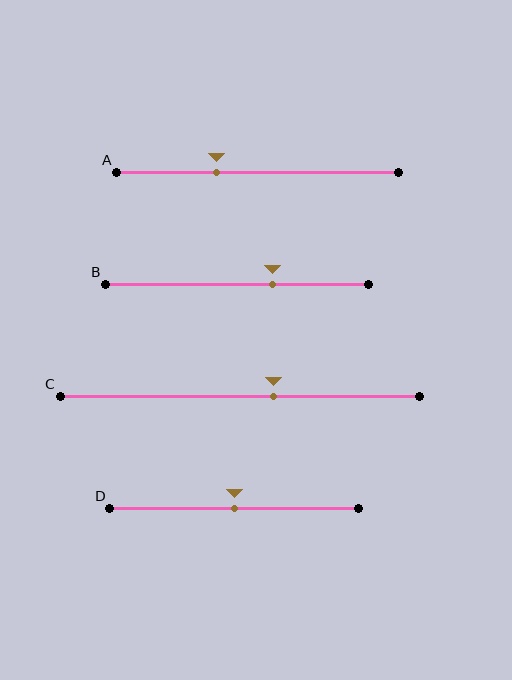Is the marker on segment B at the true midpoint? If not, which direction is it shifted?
No, the marker on segment B is shifted to the right by about 13% of the segment length.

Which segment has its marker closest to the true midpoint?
Segment D has its marker closest to the true midpoint.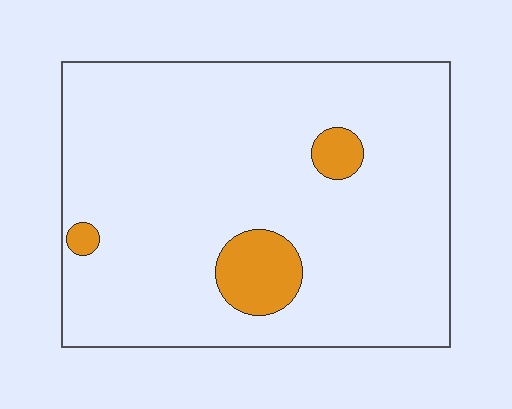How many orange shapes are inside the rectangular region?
3.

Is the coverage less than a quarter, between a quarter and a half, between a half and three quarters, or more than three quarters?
Less than a quarter.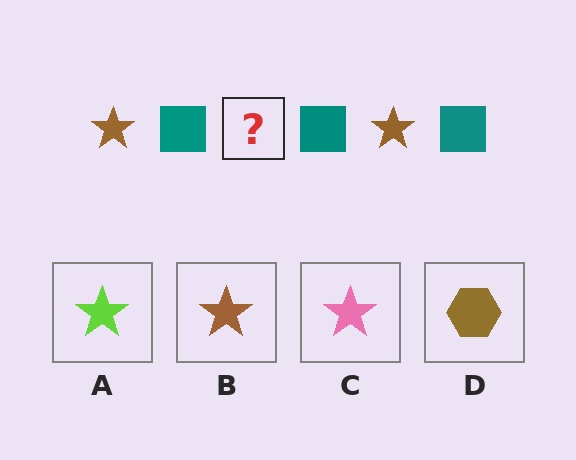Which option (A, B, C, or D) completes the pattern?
B.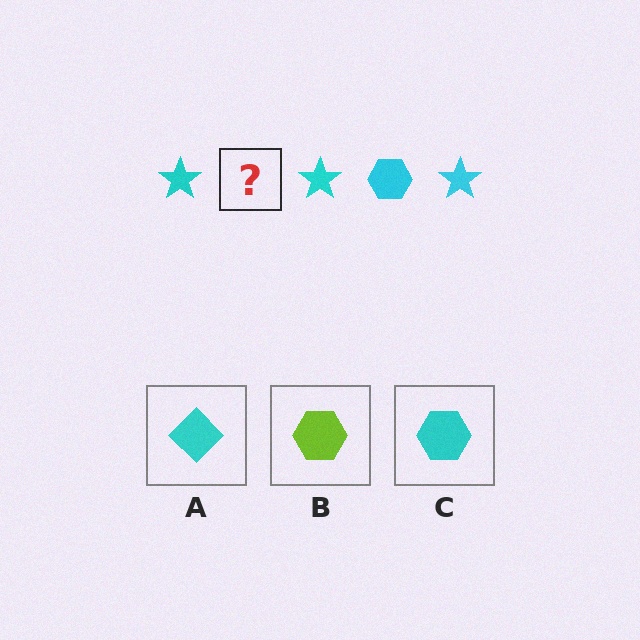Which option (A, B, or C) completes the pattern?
C.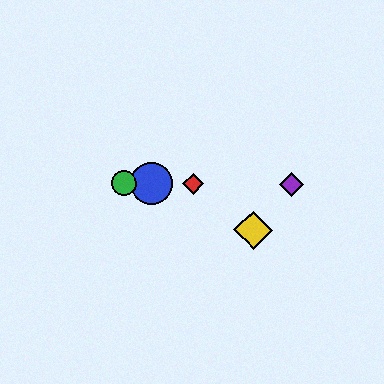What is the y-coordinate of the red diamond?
The red diamond is at y≈184.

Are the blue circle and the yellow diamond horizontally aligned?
No, the blue circle is at y≈184 and the yellow diamond is at y≈230.